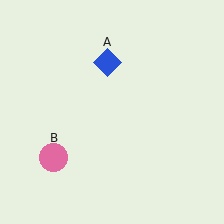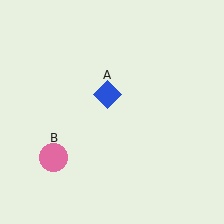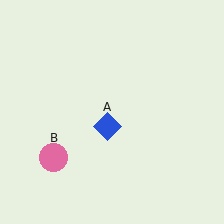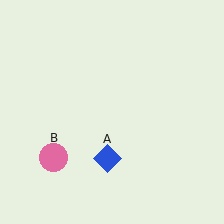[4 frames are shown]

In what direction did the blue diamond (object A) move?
The blue diamond (object A) moved down.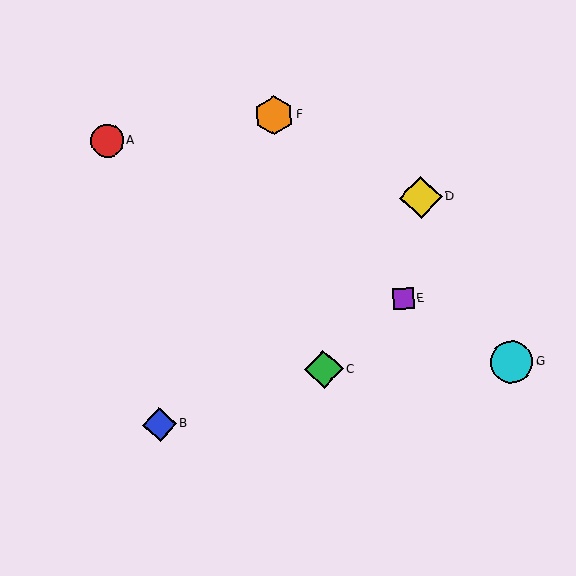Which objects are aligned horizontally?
Objects C, G are aligned horizontally.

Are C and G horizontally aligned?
Yes, both are at y≈370.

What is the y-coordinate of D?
Object D is at y≈197.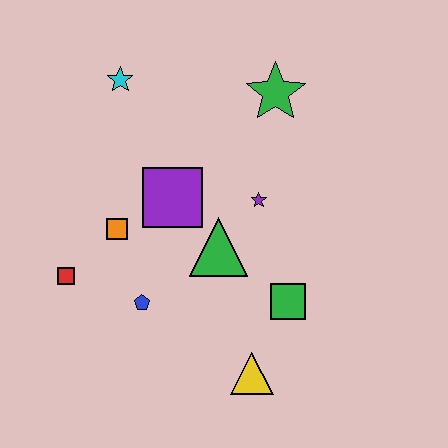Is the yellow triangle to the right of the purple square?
Yes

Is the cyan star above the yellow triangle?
Yes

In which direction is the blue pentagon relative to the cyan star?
The blue pentagon is below the cyan star.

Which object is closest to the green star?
The purple star is closest to the green star.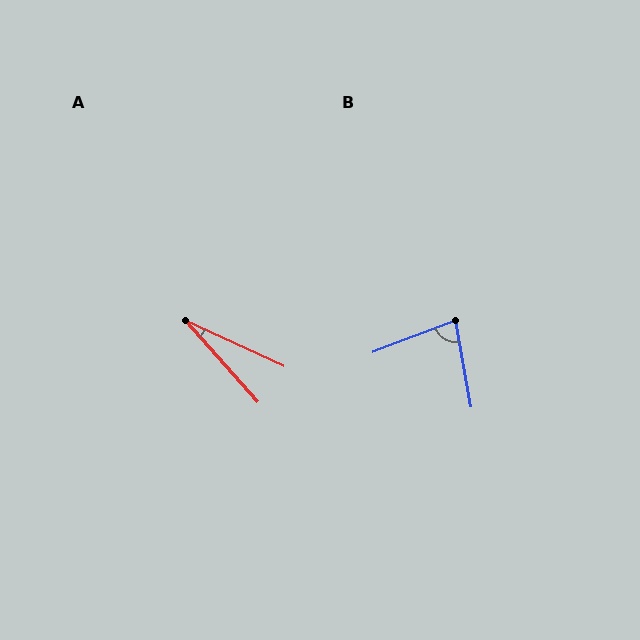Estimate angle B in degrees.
Approximately 79 degrees.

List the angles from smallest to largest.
A (23°), B (79°).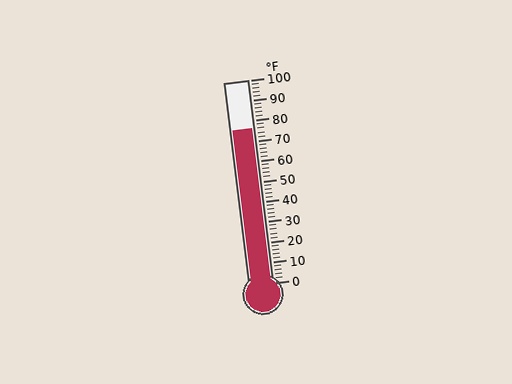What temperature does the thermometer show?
The thermometer shows approximately 76°F.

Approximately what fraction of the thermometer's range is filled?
The thermometer is filled to approximately 75% of its range.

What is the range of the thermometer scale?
The thermometer scale ranges from 0°F to 100°F.